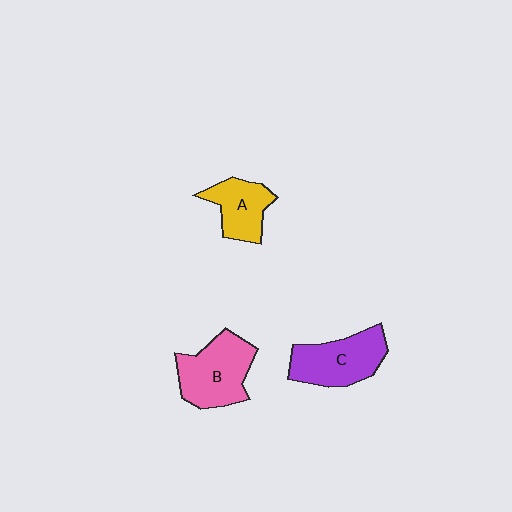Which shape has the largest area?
Shape B (pink).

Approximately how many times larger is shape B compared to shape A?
Approximately 1.4 times.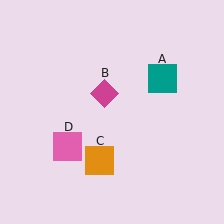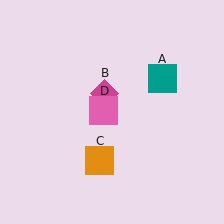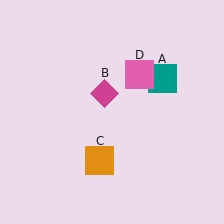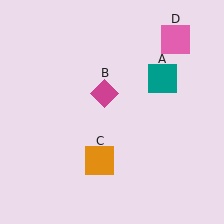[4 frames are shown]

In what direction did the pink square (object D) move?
The pink square (object D) moved up and to the right.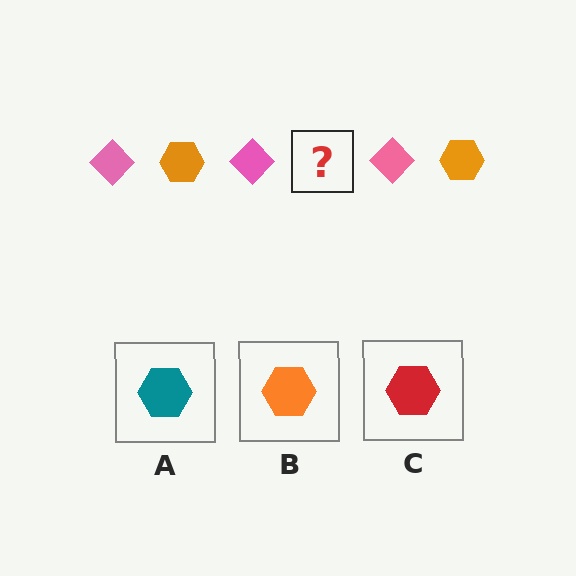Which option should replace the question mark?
Option B.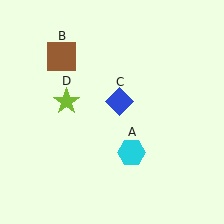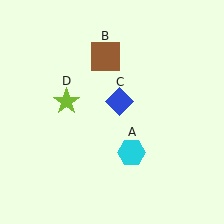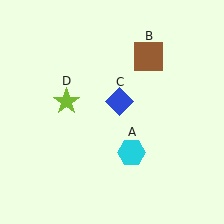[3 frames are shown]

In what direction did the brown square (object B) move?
The brown square (object B) moved right.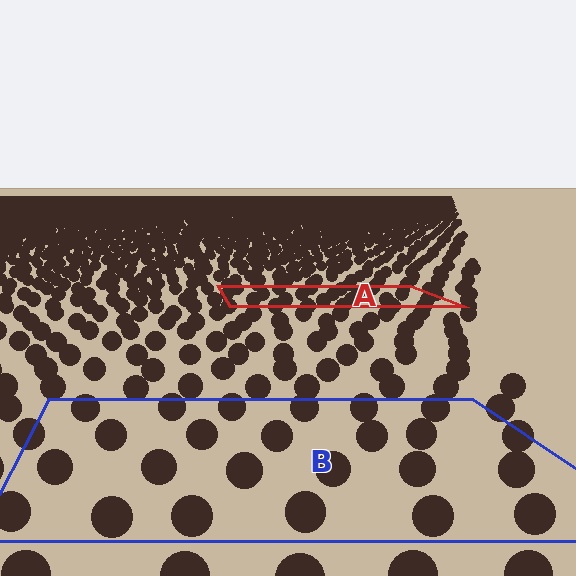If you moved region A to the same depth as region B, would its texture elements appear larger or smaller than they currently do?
They would appear larger. At a closer depth, the same texture elements are projected at a bigger on-screen size.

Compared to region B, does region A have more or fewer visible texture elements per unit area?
Region A has more texture elements per unit area — they are packed more densely because it is farther away.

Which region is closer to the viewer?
Region B is closer. The texture elements there are larger and more spread out.